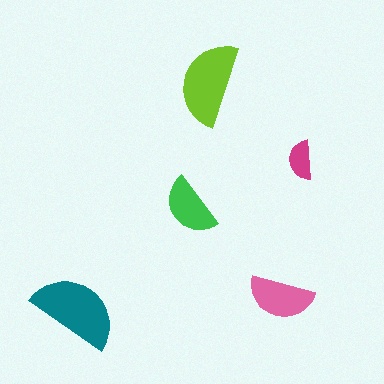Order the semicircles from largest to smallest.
the teal one, the lime one, the pink one, the green one, the magenta one.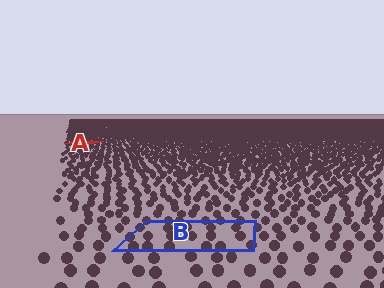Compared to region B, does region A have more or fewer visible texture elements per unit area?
Region A has more texture elements per unit area — they are packed more densely because it is farther away.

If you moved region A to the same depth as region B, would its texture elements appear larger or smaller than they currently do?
They would appear larger. At a closer depth, the same texture elements are projected at a bigger on-screen size.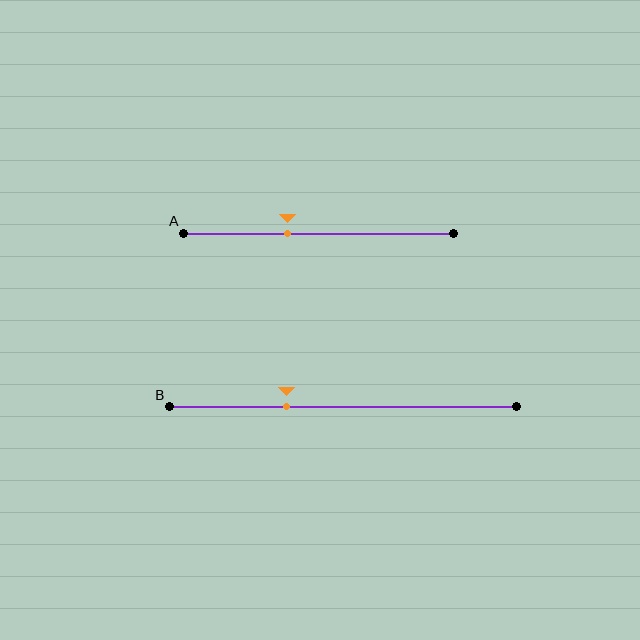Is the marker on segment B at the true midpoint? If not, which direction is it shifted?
No, the marker on segment B is shifted to the left by about 16% of the segment length.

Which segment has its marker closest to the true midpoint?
Segment A has its marker closest to the true midpoint.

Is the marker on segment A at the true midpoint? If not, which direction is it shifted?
No, the marker on segment A is shifted to the left by about 11% of the segment length.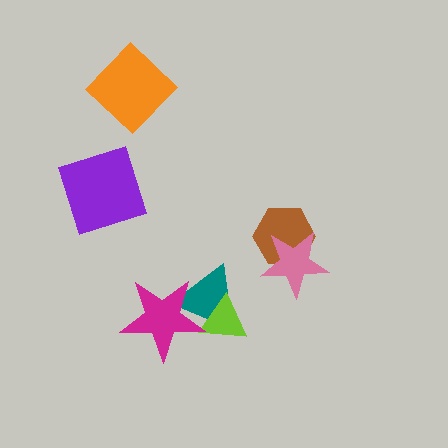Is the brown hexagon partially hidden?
Yes, it is partially covered by another shape.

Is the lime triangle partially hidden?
Yes, it is partially covered by another shape.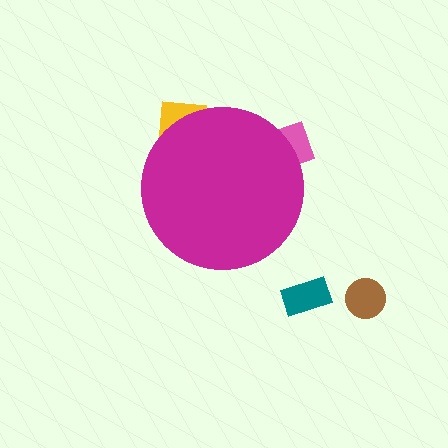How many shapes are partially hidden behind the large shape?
2 shapes are partially hidden.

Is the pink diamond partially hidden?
Yes, the pink diamond is partially hidden behind the magenta circle.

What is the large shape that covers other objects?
A magenta circle.